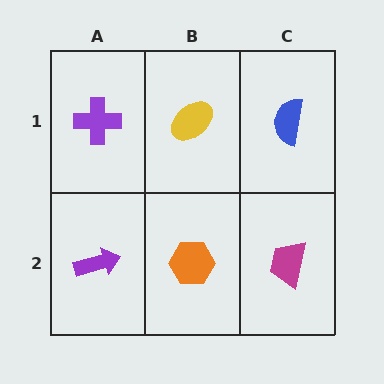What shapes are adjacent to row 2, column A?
A purple cross (row 1, column A), an orange hexagon (row 2, column B).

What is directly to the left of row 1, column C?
A yellow ellipse.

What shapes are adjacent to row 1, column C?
A magenta trapezoid (row 2, column C), a yellow ellipse (row 1, column B).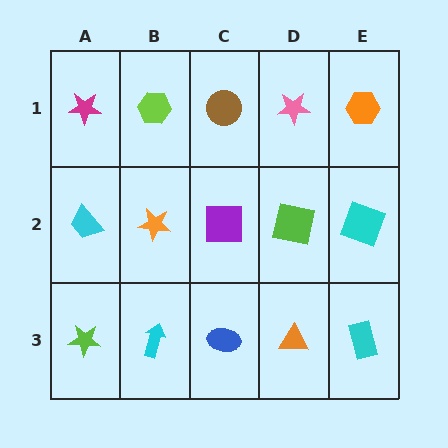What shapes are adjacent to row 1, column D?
A lime square (row 2, column D), a brown circle (row 1, column C), an orange hexagon (row 1, column E).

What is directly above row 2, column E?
An orange hexagon.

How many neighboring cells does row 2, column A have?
3.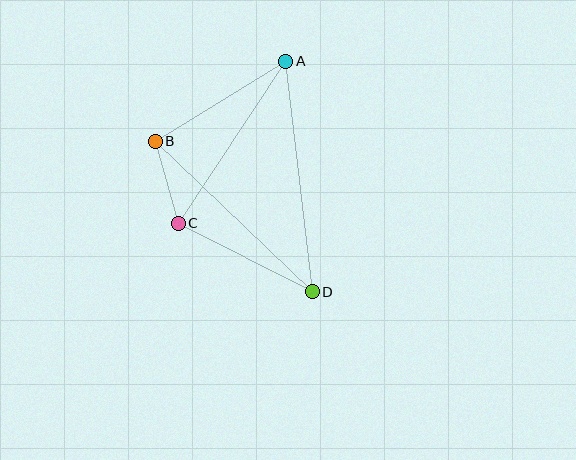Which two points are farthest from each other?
Points A and D are farthest from each other.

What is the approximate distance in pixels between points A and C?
The distance between A and C is approximately 194 pixels.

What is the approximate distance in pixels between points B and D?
The distance between B and D is approximately 218 pixels.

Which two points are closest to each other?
Points B and C are closest to each other.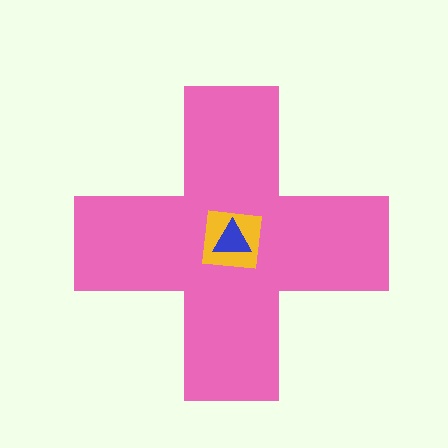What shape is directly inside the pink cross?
The yellow square.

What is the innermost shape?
The blue triangle.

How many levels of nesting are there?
3.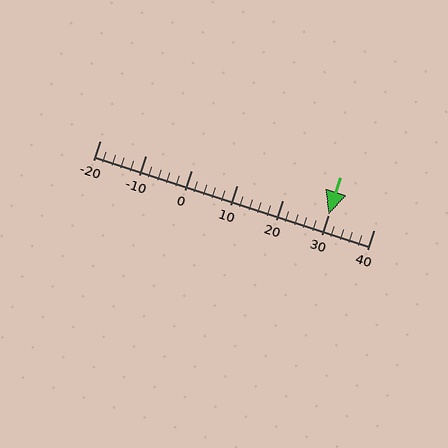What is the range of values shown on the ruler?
The ruler shows values from -20 to 40.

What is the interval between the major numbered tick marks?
The major tick marks are spaced 10 units apart.